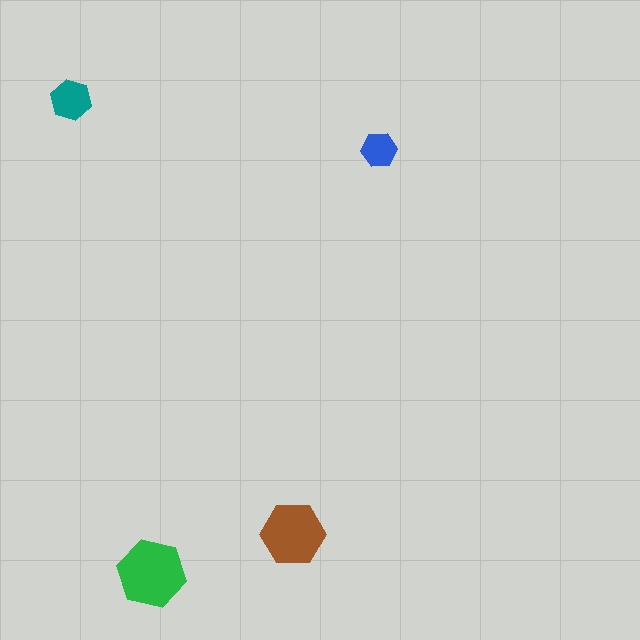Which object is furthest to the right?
The blue hexagon is rightmost.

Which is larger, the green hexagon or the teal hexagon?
The green one.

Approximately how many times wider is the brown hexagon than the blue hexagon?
About 2 times wider.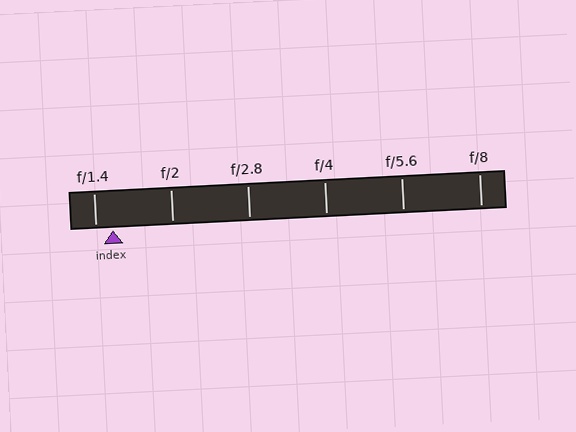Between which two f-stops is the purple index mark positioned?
The index mark is between f/1.4 and f/2.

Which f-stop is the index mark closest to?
The index mark is closest to f/1.4.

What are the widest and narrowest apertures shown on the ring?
The widest aperture shown is f/1.4 and the narrowest is f/8.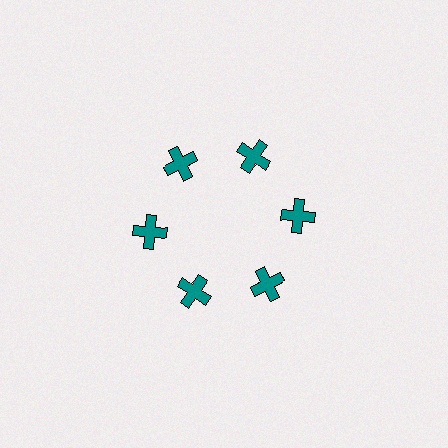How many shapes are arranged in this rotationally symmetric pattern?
There are 6 shapes, arranged in 6 groups of 1.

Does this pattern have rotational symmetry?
Yes, this pattern has 6-fold rotational symmetry. It looks the same after rotating 60 degrees around the center.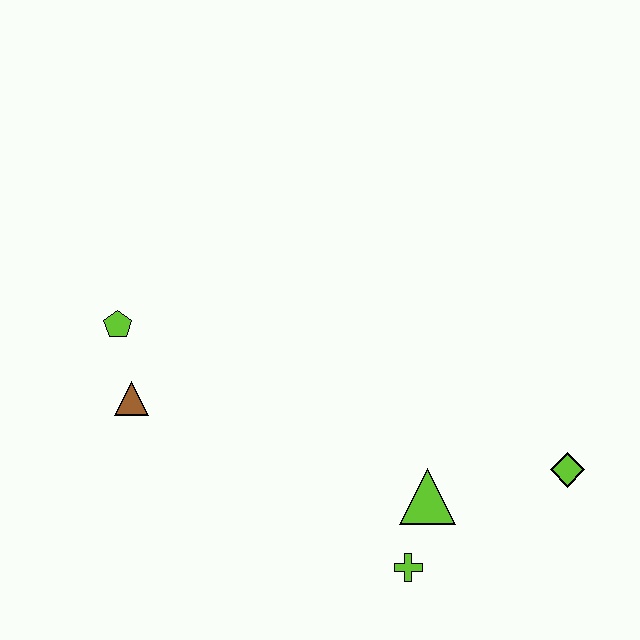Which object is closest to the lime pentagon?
The brown triangle is closest to the lime pentagon.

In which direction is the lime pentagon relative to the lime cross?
The lime pentagon is to the left of the lime cross.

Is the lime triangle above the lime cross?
Yes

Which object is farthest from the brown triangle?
The lime diamond is farthest from the brown triangle.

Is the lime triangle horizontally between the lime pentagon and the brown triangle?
No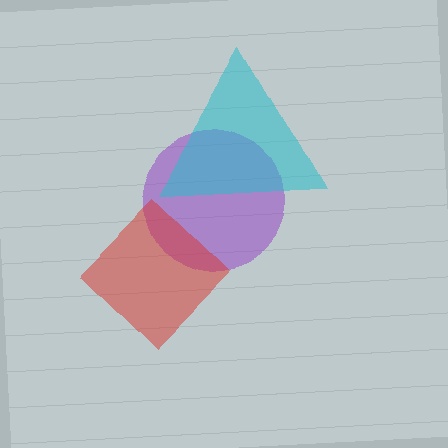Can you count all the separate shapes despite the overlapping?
Yes, there are 3 separate shapes.